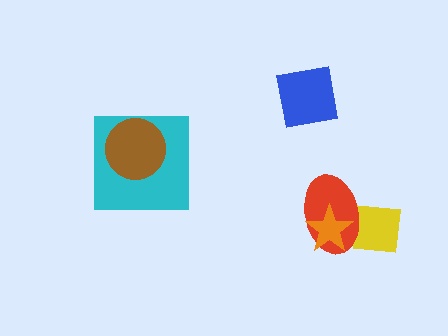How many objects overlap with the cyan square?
1 object overlaps with the cyan square.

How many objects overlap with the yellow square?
2 objects overlap with the yellow square.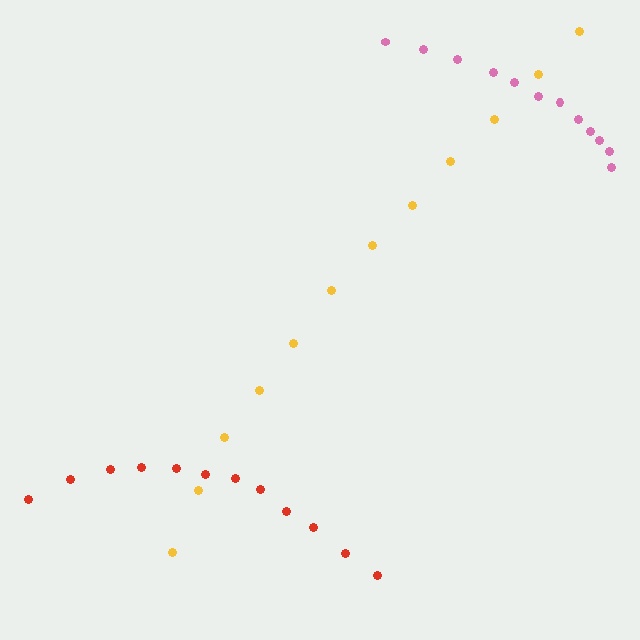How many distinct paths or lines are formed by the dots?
There are 3 distinct paths.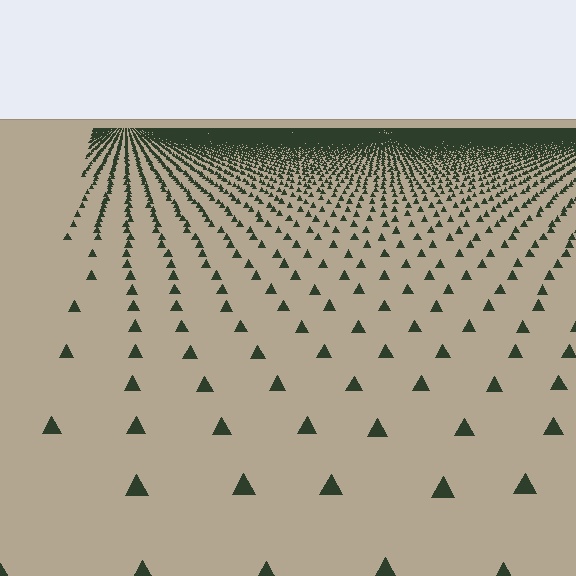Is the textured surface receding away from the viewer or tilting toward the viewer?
The surface is receding away from the viewer. Texture elements get smaller and denser toward the top.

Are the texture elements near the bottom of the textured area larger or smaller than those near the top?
Larger. Near the bottom, elements are closer to the viewer and appear at a bigger on-screen size.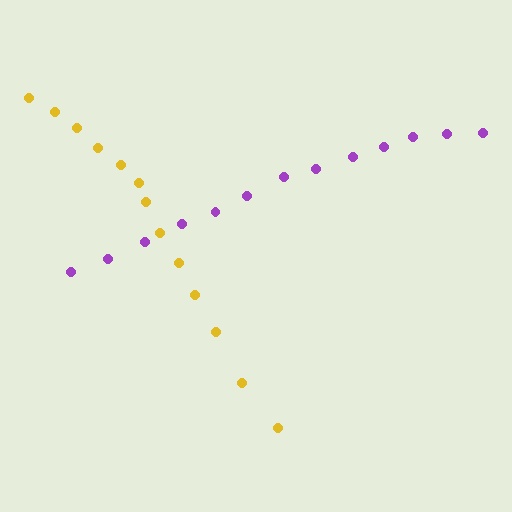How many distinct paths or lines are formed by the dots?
There are 2 distinct paths.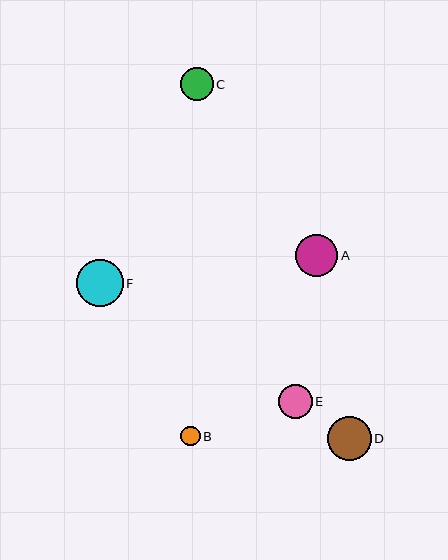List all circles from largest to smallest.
From largest to smallest: F, D, A, E, C, B.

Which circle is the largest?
Circle F is the largest with a size of approximately 47 pixels.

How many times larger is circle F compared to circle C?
Circle F is approximately 1.4 times the size of circle C.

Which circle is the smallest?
Circle B is the smallest with a size of approximately 20 pixels.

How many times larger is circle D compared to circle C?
Circle D is approximately 1.3 times the size of circle C.